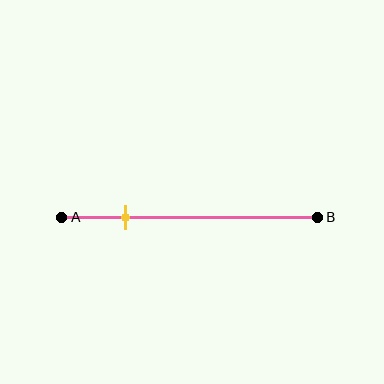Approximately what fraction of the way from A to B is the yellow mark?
The yellow mark is approximately 25% of the way from A to B.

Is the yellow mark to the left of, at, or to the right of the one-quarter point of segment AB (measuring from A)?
The yellow mark is approximately at the one-quarter point of segment AB.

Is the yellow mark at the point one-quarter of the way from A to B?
Yes, the mark is approximately at the one-quarter point.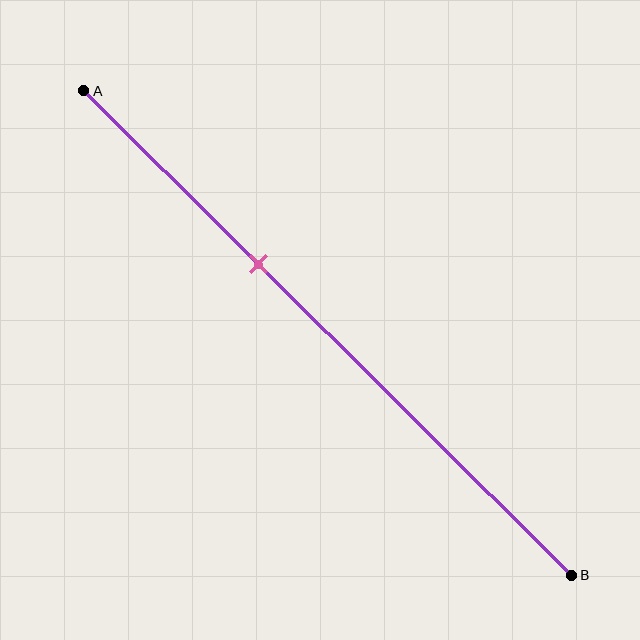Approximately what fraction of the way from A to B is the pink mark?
The pink mark is approximately 35% of the way from A to B.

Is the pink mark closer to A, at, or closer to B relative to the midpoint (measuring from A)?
The pink mark is closer to point A than the midpoint of segment AB.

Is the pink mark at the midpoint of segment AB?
No, the mark is at about 35% from A, not at the 50% midpoint.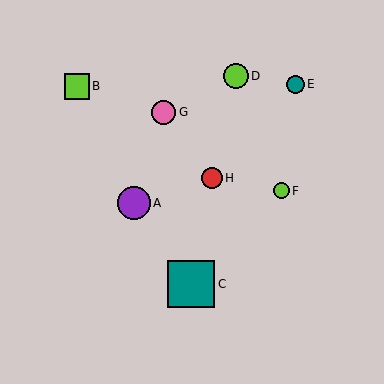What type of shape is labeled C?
Shape C is a teal square.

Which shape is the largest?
The teal square (labeled C) is the largest.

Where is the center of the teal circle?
The center of the teal circle is at (295, 84).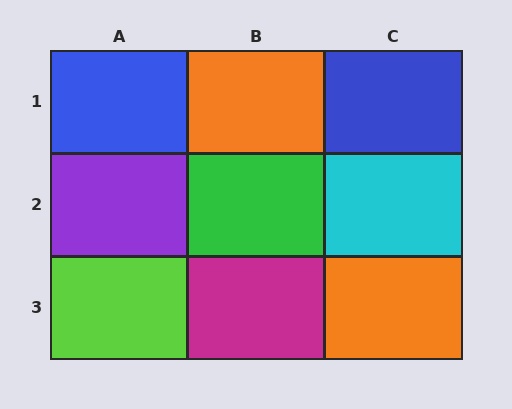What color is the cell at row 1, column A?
Blue.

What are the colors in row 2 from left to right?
Purple, green, cyan.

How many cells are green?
1 cell is green.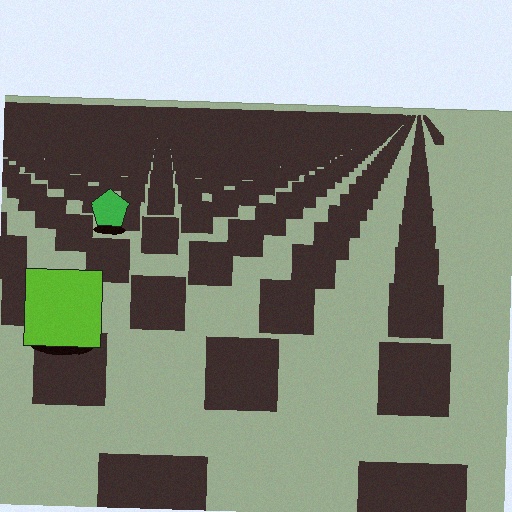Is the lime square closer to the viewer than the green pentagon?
Yes. The lime square is closer — you can tell from the texture gradient: the ground texture is coarser near it.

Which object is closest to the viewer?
The lime square is closest. The texture marks near it are larger and more spread out.